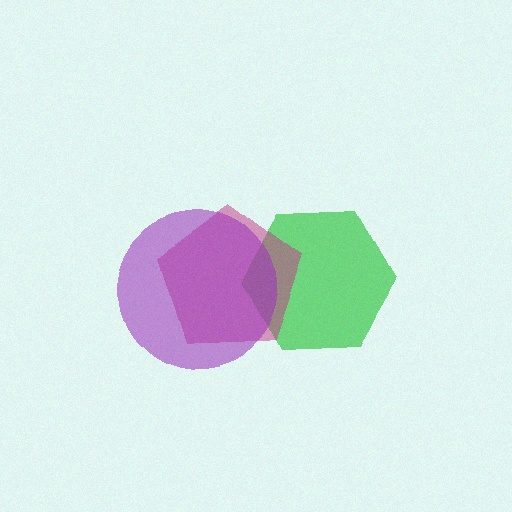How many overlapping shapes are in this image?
There are 3 overlapping shapes in the image.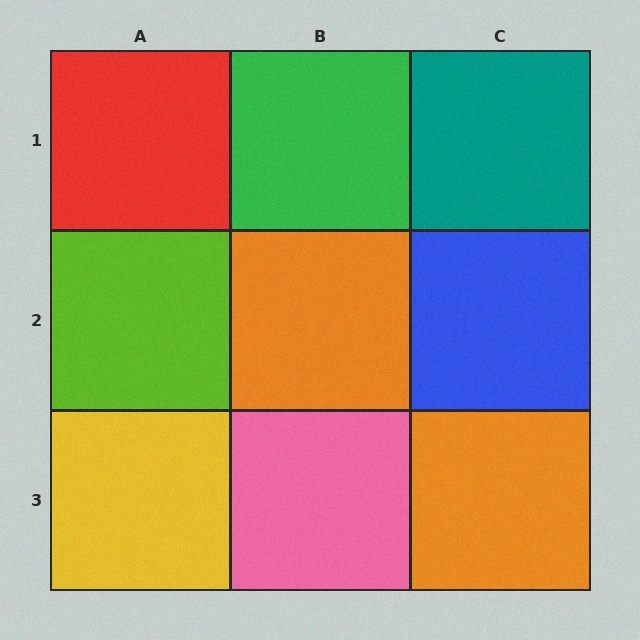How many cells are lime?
1 cell is lime.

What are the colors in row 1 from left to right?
Red, green, teal.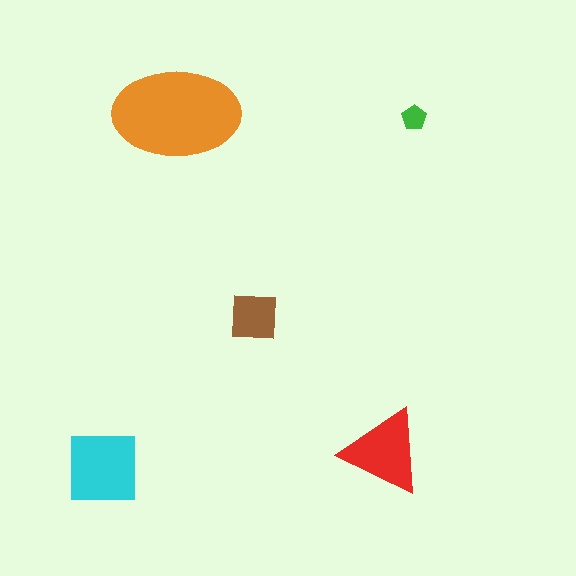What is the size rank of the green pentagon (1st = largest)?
5th.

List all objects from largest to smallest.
The orange ellipse, the cyan square, the red triangle, the brown square, the green pentagon.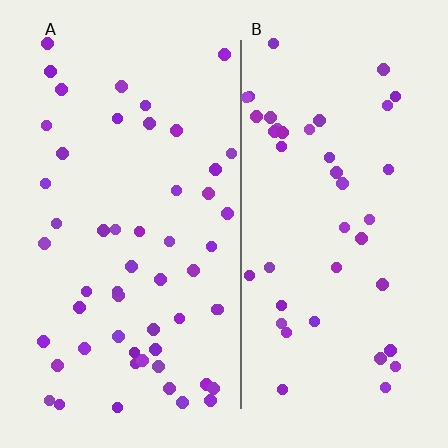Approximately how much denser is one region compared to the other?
Approximately 1.3× — region A over region B.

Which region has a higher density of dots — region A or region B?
A (the left).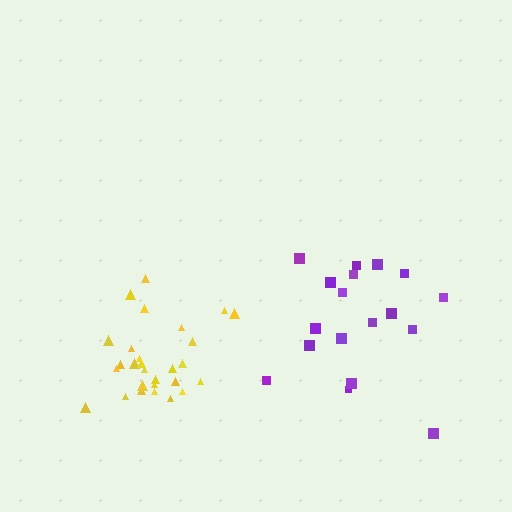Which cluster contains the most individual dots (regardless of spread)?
Yellow (28).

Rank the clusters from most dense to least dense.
yellow, purple.